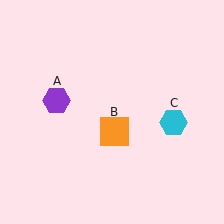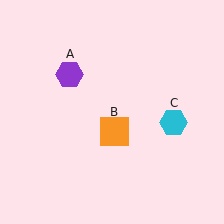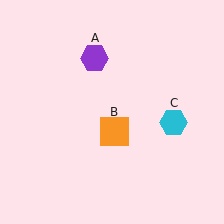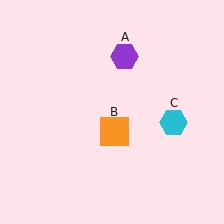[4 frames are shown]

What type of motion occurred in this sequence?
The purple hexagon (object A) rotated clockwise around the center of the scene.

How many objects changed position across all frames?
1 object changed position: purple hexagon (object A).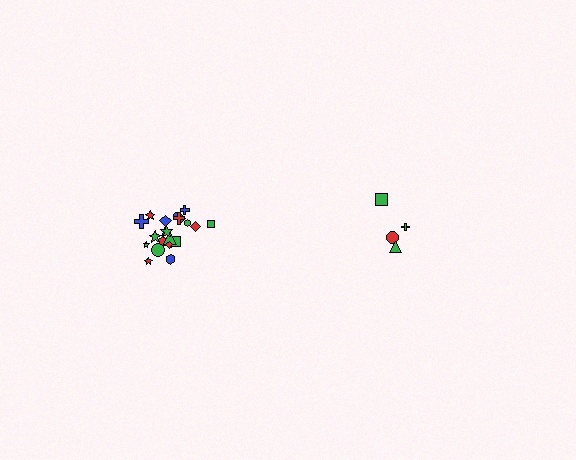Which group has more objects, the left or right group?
The left group.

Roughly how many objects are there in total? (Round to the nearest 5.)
Roughly 25 objects in total.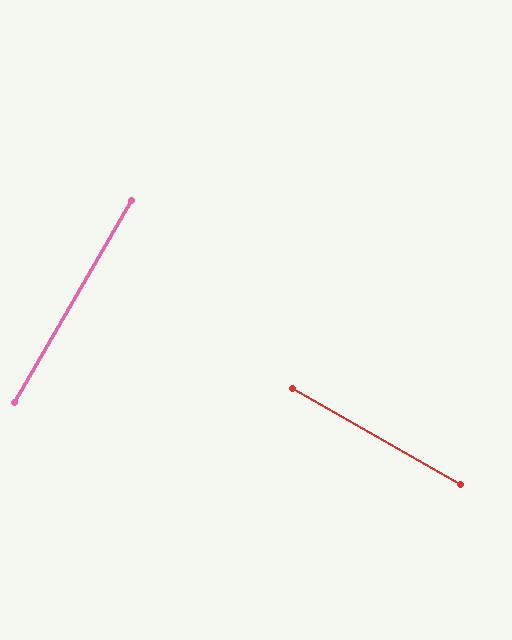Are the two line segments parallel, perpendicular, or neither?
Perpendicular — they meet at approximately 90°.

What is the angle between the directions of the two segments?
Approximately 90 degrees.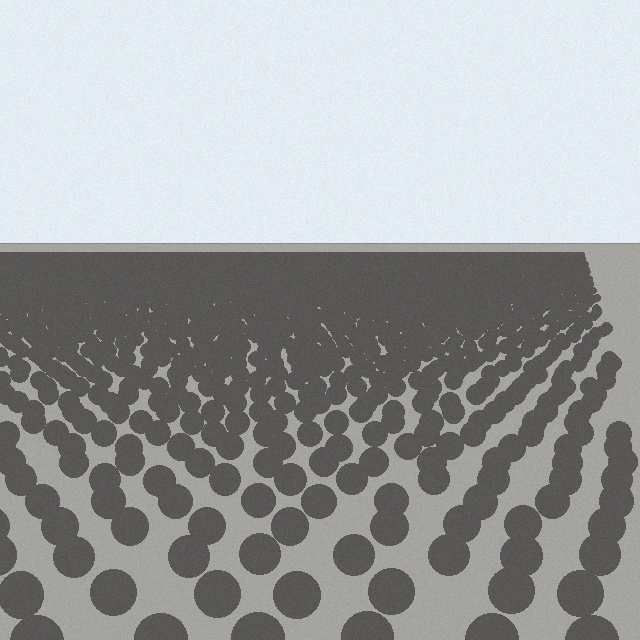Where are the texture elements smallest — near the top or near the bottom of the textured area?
Near the top.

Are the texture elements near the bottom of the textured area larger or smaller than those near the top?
Larger. Near the bottom, elements are closer to the viewer and appear at a bigger on-screen size.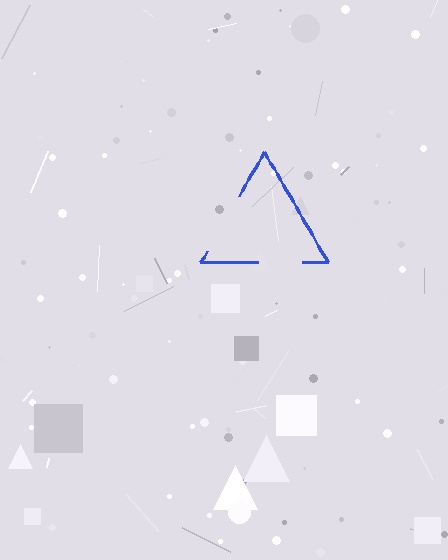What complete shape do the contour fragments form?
The contour fragments form a triangle.